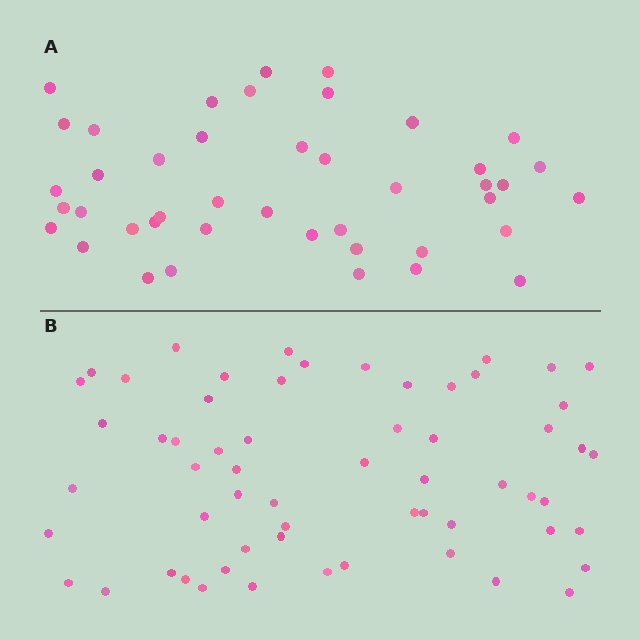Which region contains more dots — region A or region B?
Region B (the bottom region) has more dots.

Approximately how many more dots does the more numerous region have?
Region B has approximately 15 more dots than region A.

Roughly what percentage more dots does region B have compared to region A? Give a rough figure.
About 40% more.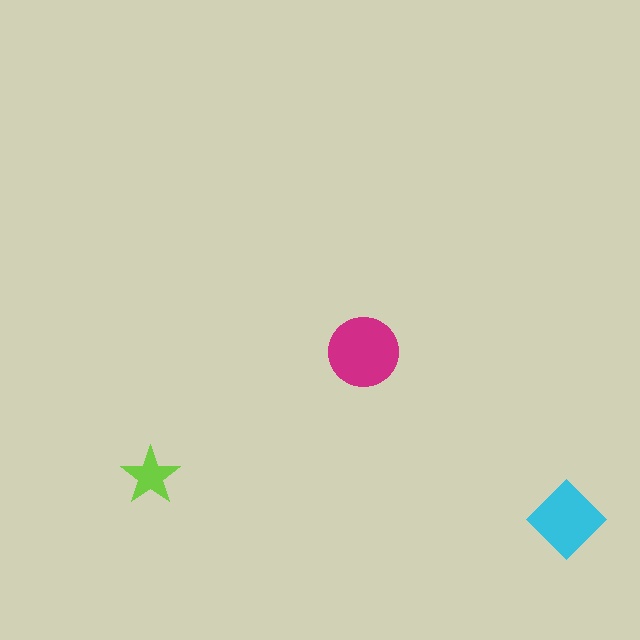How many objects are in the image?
There are 3 objects in the image.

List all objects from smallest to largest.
The lime star, the cyan diamond, the magenta circle.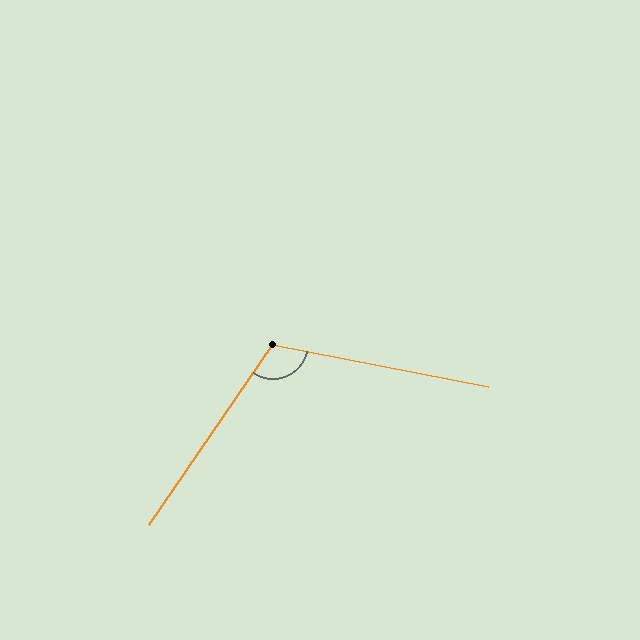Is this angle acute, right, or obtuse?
It is obtuse.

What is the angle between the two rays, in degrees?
Approximately 113 degrees.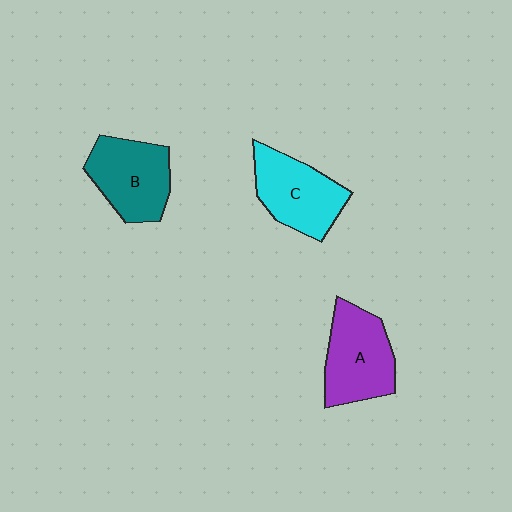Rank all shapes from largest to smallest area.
From largest to smallest: A (purple), C (cyan), B (teal).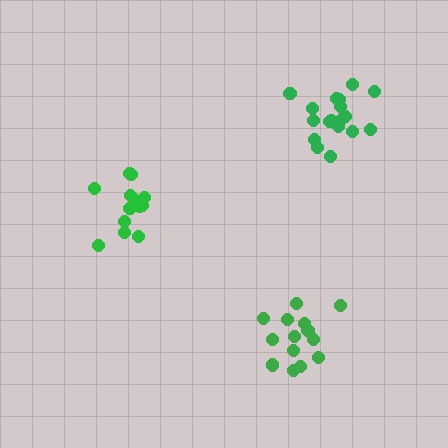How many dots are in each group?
Group 1: 18 dots, Group 2: 13 dots, Group 3: 14 dots (45 total).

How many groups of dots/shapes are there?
There are 3 groups.